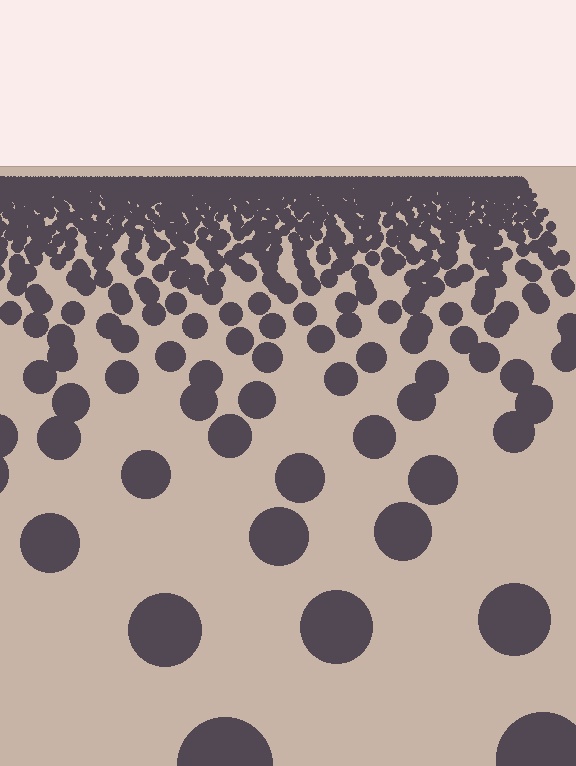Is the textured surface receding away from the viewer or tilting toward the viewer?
The surface is receding away from the viewer. Texture elements get smaller and denser toward the top.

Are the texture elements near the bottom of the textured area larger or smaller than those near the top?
Larger. Near the bottom, elements are closer to the viewer and appear at a bigger on-screen size.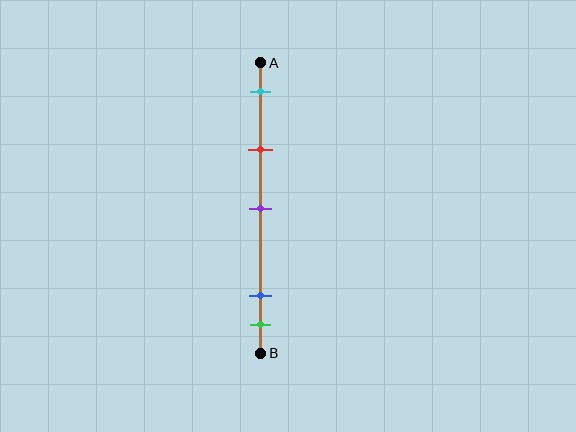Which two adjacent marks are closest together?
The blue and green marks are the closest adjacent pair.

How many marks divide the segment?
There are 5 marks dividing the segment.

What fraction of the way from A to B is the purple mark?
The purple mark is approximately 50% (0.5) of the way from A to B.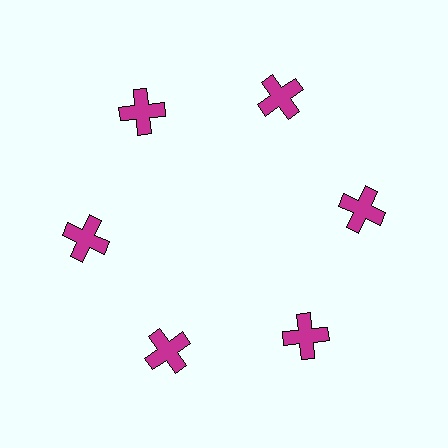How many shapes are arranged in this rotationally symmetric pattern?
There are 6 shapes, arranged in 6 groups of 1.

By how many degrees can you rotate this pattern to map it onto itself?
The pattern maps onto itself every 60 degrees of rotation.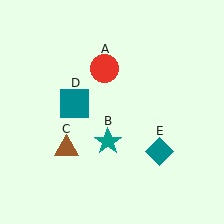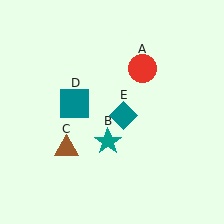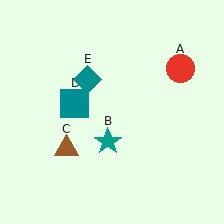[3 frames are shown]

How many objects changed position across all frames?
2 objects changed position: red circle (object A), teal diamond (object E).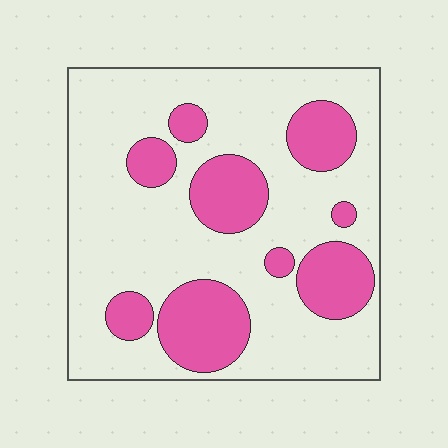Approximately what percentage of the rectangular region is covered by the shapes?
Approximately 30%.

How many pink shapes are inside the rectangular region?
9.